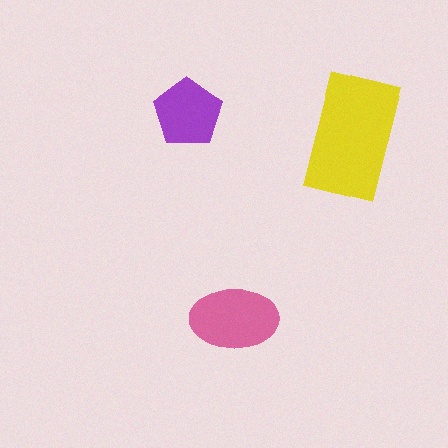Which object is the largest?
The yellow rectangle.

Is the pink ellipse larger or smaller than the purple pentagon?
Larger.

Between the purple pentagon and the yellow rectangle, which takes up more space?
The yellow rectangle.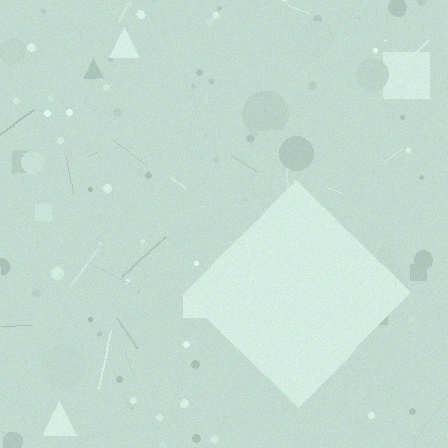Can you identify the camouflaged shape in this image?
The camouflaged shape is a diamond.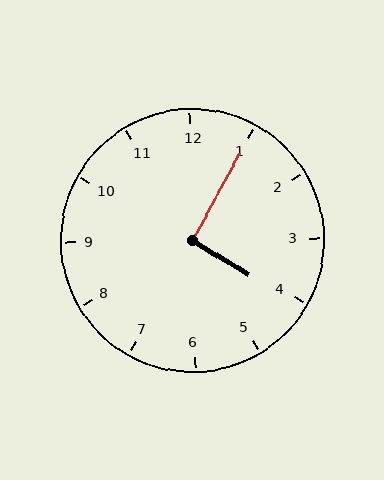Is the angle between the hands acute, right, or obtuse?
It is right.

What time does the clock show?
4:05.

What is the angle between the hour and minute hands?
Approximately 92 degrees.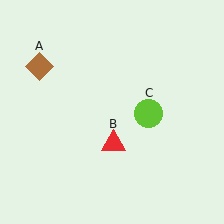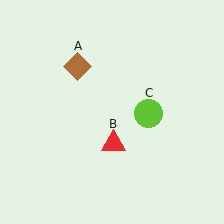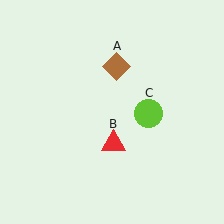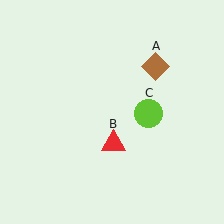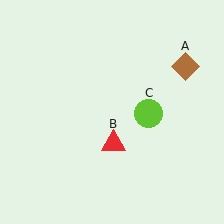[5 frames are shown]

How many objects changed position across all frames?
1 object changed position: brown diamond (object A).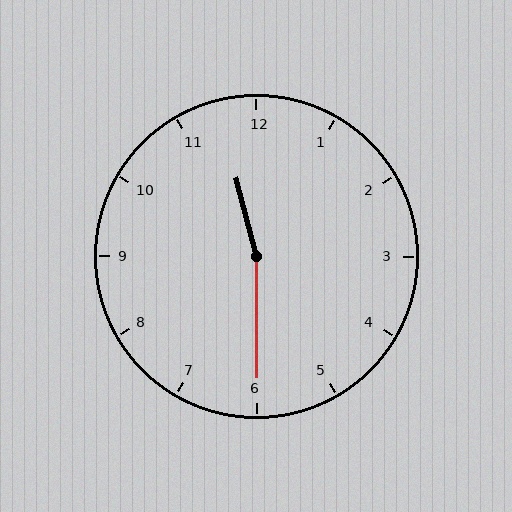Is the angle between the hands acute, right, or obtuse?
It is obtuse.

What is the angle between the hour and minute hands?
Approximately 165 degrees.